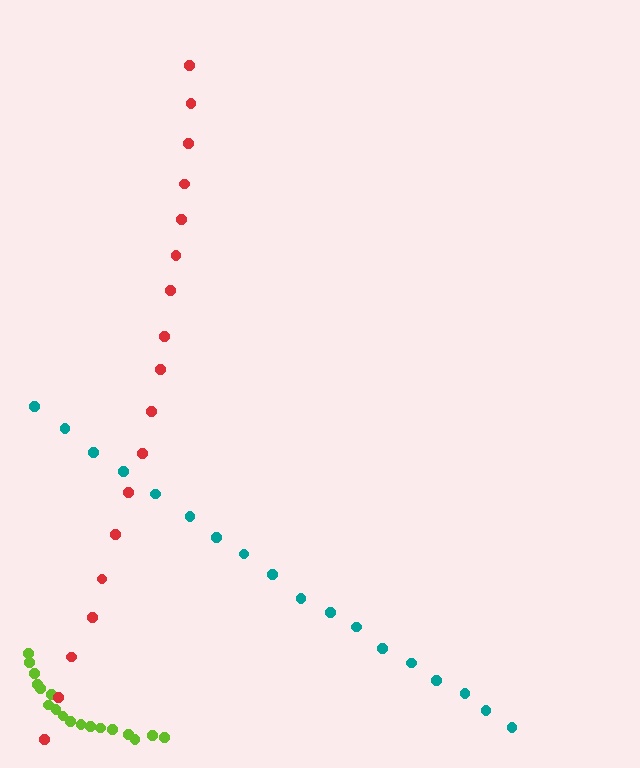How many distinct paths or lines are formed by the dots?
There are 3 distinct paths.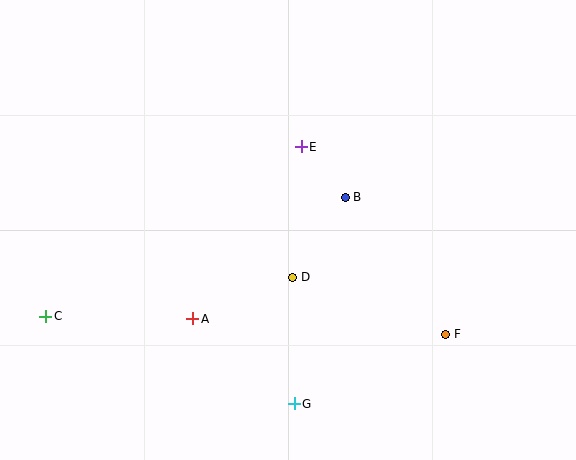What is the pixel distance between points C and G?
The distance between C and G is 264 pixels.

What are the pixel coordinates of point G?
Point G is at (294, 404).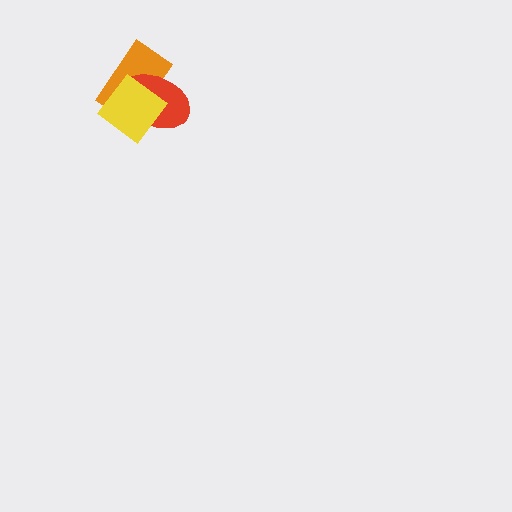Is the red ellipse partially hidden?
Yes, it is partially covered by another shape.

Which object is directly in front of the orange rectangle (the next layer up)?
The red ellipse is directly in front of the orange rectangle.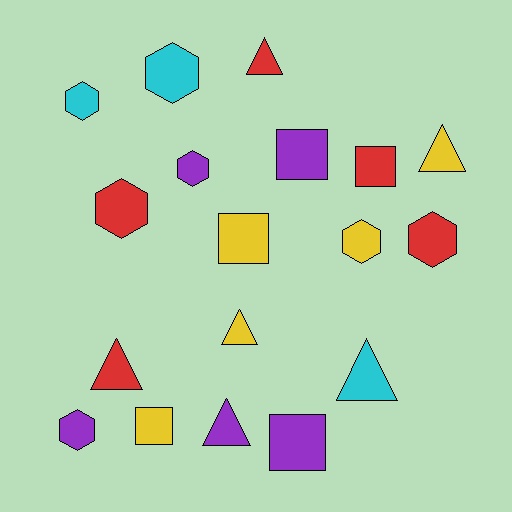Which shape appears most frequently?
Hexagon, with 7 objects.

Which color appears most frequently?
Yellow, with 5 objects.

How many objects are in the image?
There are 18 objects.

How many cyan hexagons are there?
There are 2 cyan hexagons.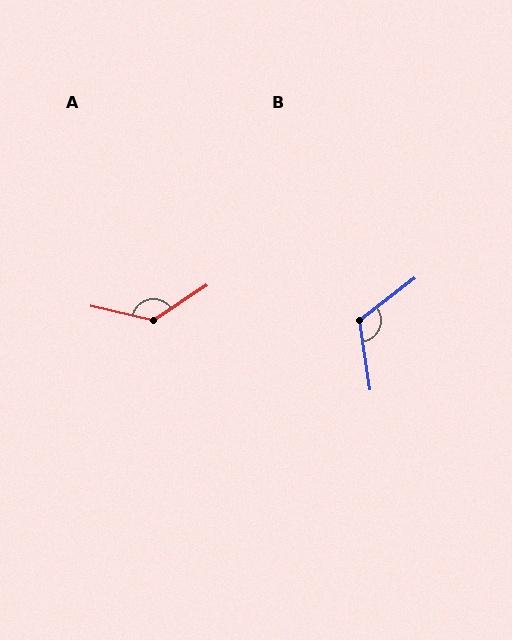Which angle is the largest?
A, at approximately 133 degrees.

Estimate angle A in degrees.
Approximately 133 degrees.